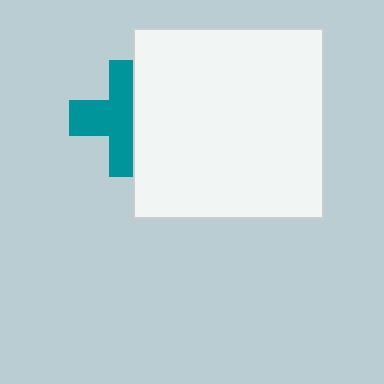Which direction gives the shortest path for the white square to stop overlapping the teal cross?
Moving right gives the shortest separation.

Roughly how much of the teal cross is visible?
About half of it is visible (roughly 60%).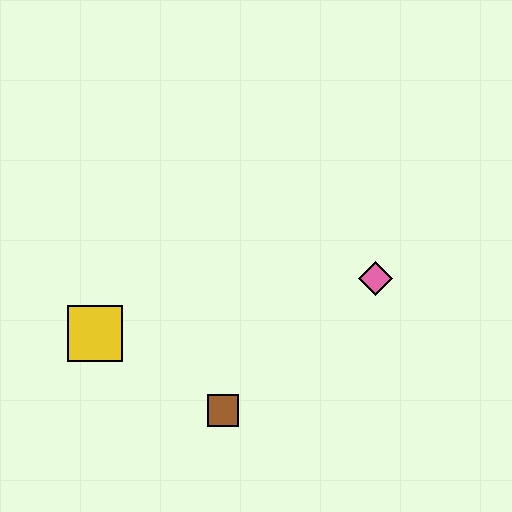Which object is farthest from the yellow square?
The pink diamond is farthest from the yellow square.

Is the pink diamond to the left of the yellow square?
No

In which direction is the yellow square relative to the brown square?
The yellow square is to the left of the brown square.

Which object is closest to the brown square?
The yellow square is closest to the brown square.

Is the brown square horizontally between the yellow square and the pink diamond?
Yes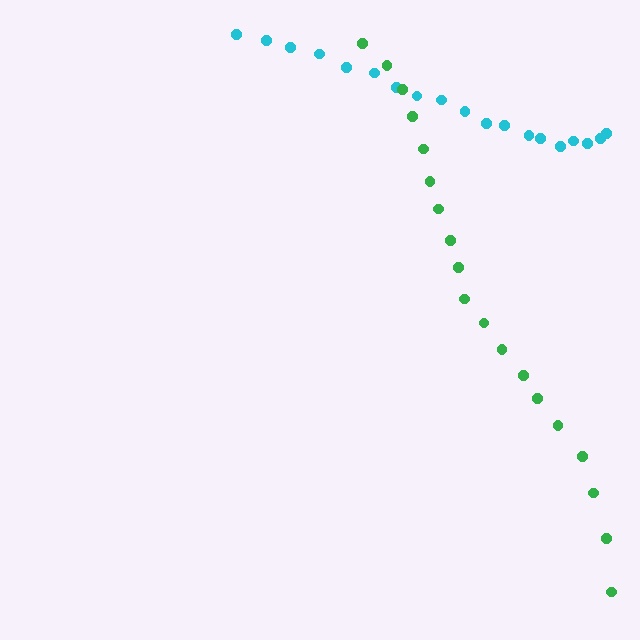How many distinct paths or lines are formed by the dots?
There are 2 distinct paths.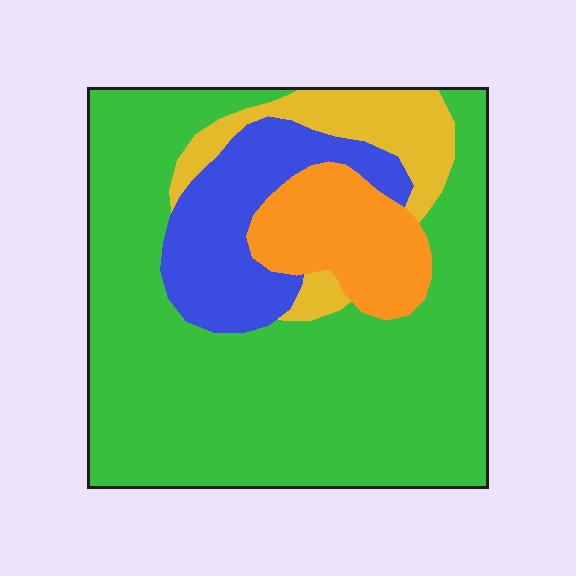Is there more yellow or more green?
Green.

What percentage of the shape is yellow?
Yellow takes up less than a quarter of the shape.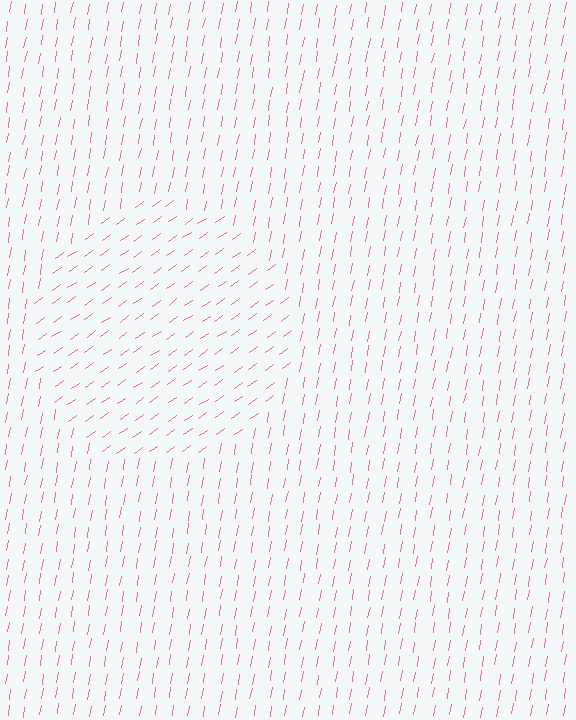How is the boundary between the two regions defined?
The boundary is defined purely by a change in line orientation (approximately 45 degrees difference). All lines are the same color and thickness.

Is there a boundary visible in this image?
Yes, there is a texture boundary formed by a change in line orientation.